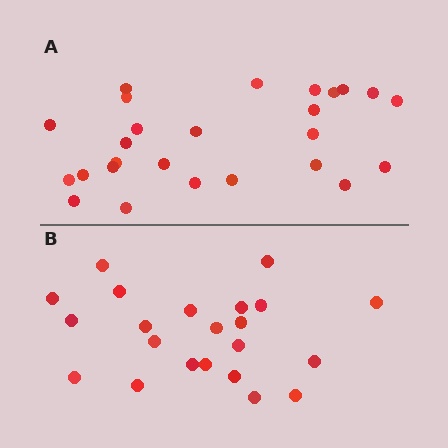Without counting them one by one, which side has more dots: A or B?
Region A (the top region) has more dots.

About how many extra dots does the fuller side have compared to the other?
Region A has about 4 more dots than region B.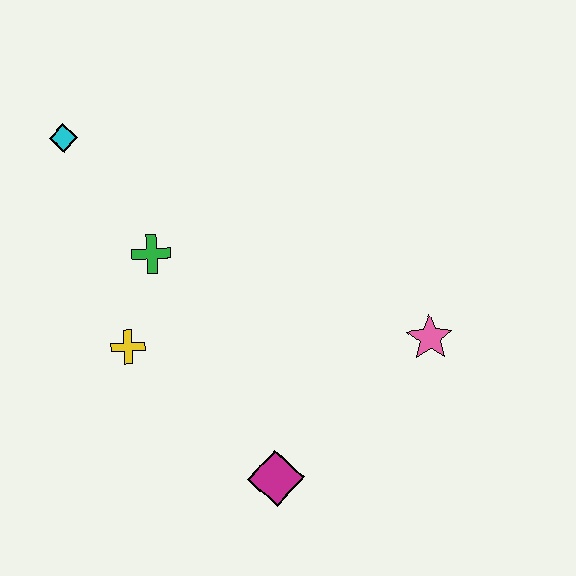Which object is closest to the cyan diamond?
The green cross is closest to the cyan diamond.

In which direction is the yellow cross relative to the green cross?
The yellow cross is below the green cross.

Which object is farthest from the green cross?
The pink star is farthest from the green cross.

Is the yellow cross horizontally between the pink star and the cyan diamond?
Yes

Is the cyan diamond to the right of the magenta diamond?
No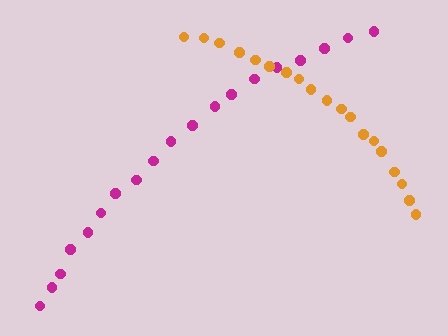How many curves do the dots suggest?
There are 2 distinct paths.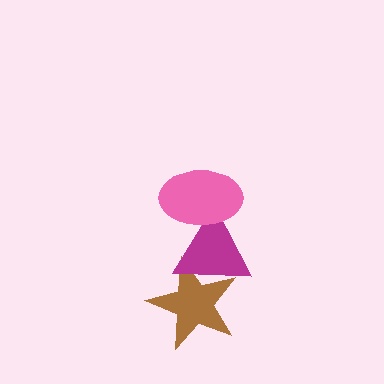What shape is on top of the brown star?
The magenta triangle is on top of the brown star.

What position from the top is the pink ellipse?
The pink ellipse is 1st from the top.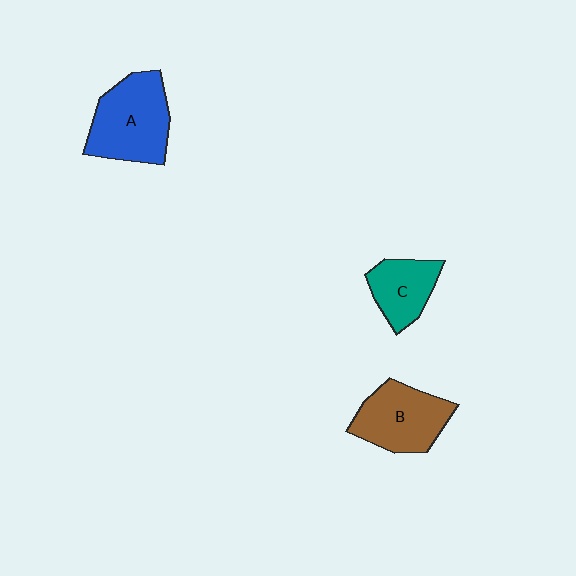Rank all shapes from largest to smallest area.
From largest to smallest: A (blue), B (brown), C (teal).